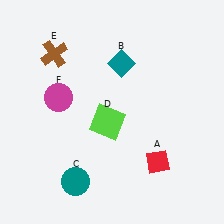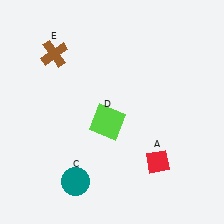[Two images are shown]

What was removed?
The teal diamond (B), the magenta circle (F) were removed in Image 2.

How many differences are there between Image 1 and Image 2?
There are 2 differences between the two images.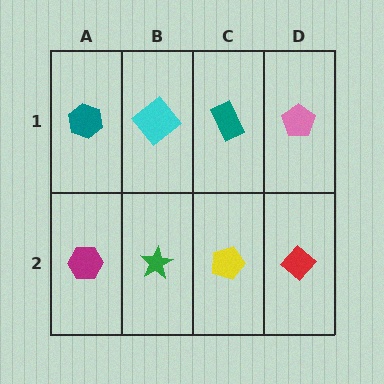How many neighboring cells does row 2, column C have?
3.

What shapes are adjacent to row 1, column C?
A yellow pentagon (row 2, column C), a cyan diamond (row 1, column B), a pink pentagon (row 1, column D).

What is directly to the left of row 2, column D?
A yellow pentagon.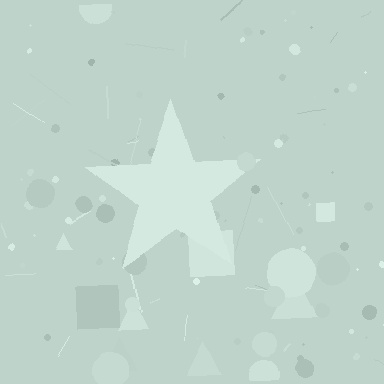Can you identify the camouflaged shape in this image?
The camouflaged shape is a star.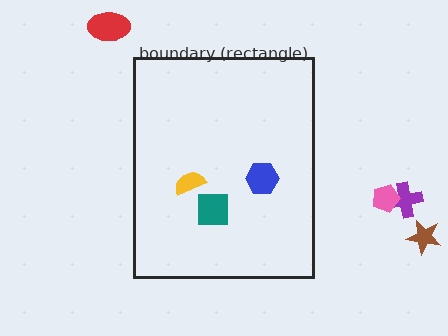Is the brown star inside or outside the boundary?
Outside.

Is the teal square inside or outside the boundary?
Inside.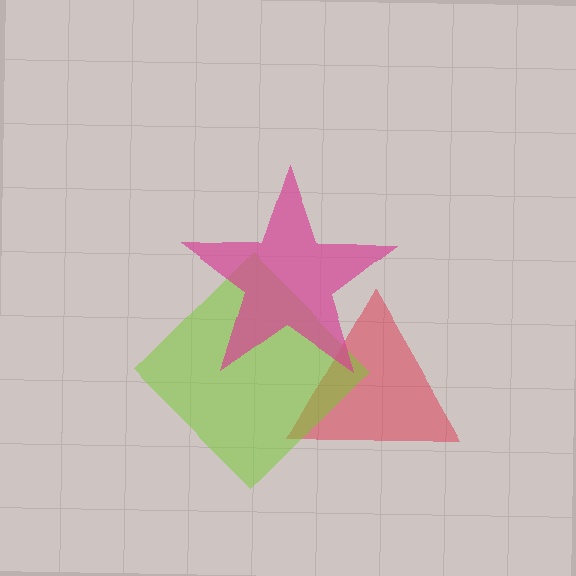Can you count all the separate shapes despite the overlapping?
Yes, there are 3 separate shapes.